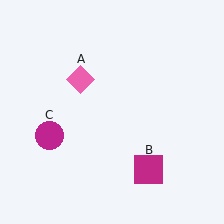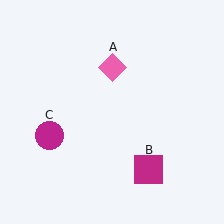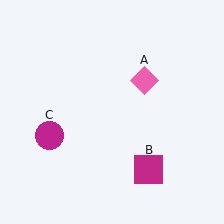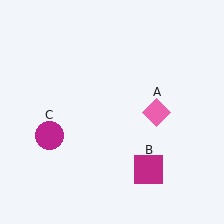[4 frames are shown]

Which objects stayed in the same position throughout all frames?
Magenta square (object B) and magenta circle (object C) remained stationary.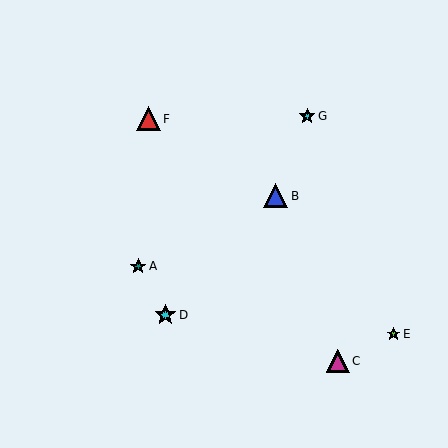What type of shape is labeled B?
Shape B is a blue triangle.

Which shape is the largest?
The blue triangle (labeled B) is the largest.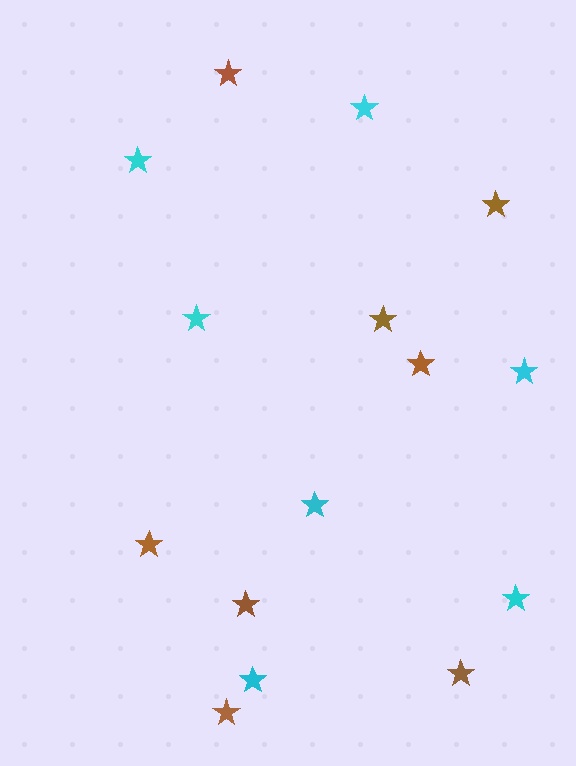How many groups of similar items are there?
There are 2 groups: one group of cyan stars (7) and one group of brown stars (8).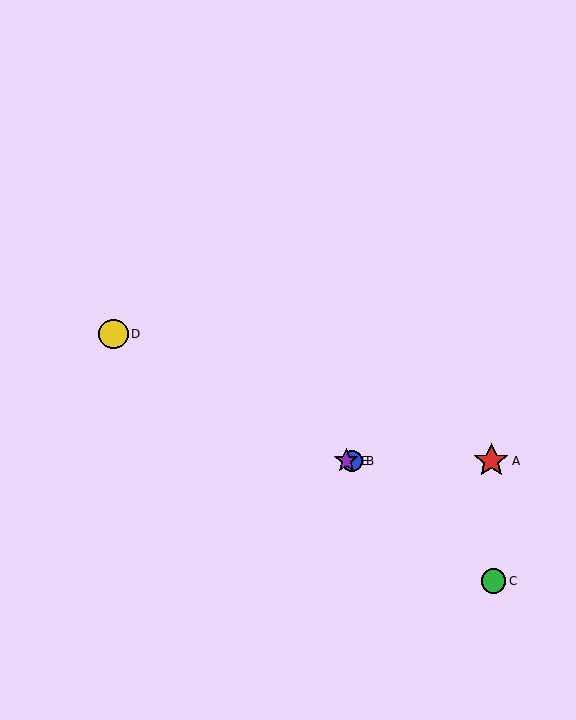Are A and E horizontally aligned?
Yes, both are at y≈461.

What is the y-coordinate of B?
Object B is at y≈461.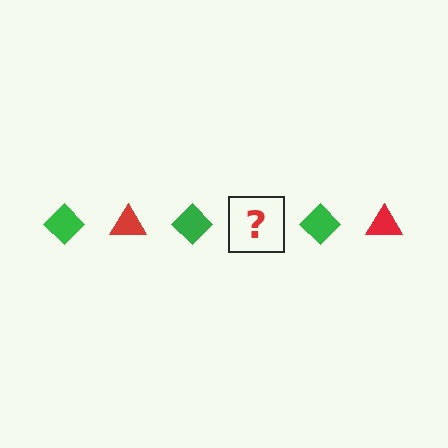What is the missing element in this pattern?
The missing element is a red triangle.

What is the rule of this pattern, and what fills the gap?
The rule is that the pattern alternates between green diamond and red triangle. The gap should be filled with a red triangle.